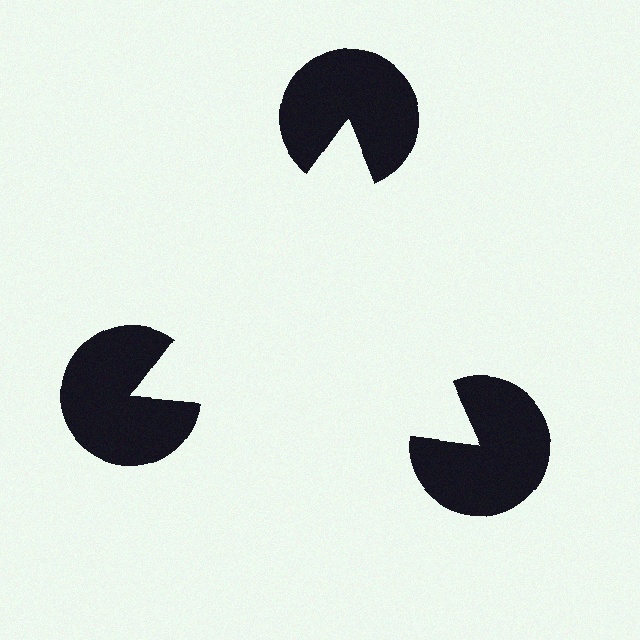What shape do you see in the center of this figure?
An illusory triangle — its edges are inferred from the aligned wedge cuts in the pac-man discs, not physically drawn.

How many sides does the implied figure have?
3 sides.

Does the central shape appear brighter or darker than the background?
It typically appears slightly brighter than the background, even though no actual brightness change is drawn.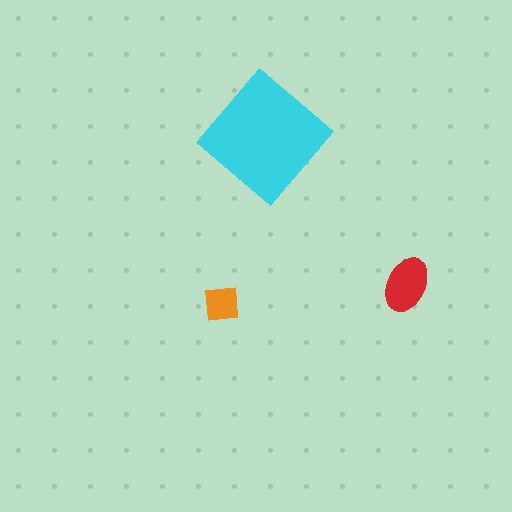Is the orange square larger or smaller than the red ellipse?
Smaller.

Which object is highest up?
The cyan diamond is topmost.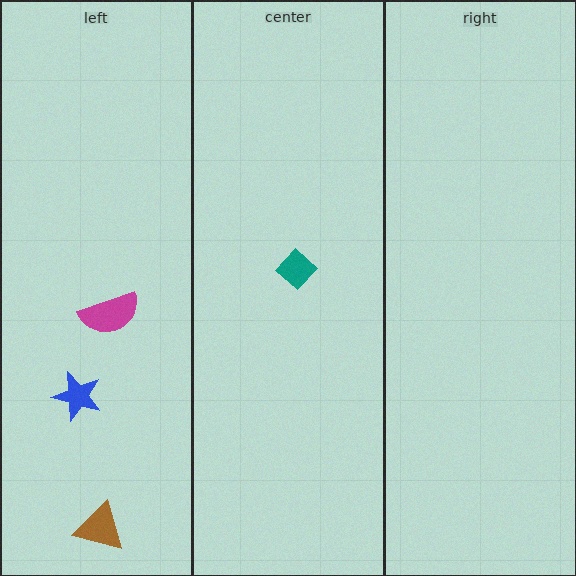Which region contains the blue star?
The left region.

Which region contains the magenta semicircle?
The left region.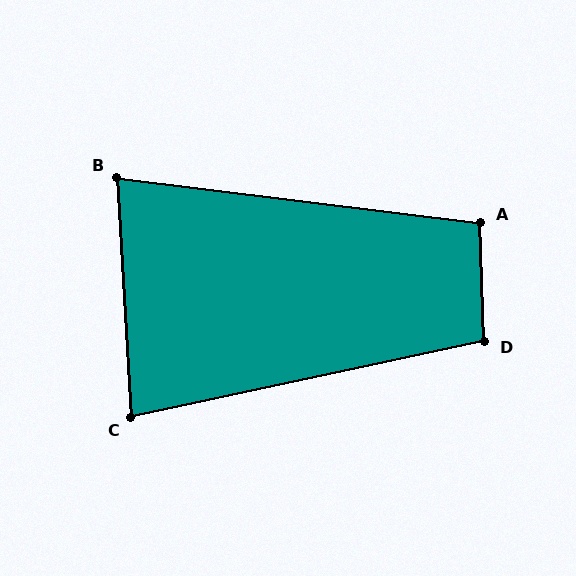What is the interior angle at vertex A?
Approximately 99 degrees (obtuse).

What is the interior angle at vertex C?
Approximately 81 degrees (acute).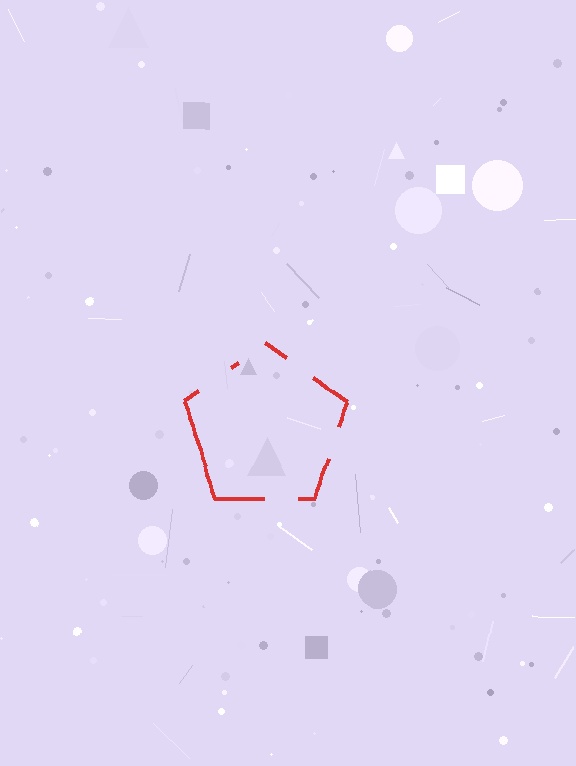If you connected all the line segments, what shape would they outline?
They would outline a pentagon.